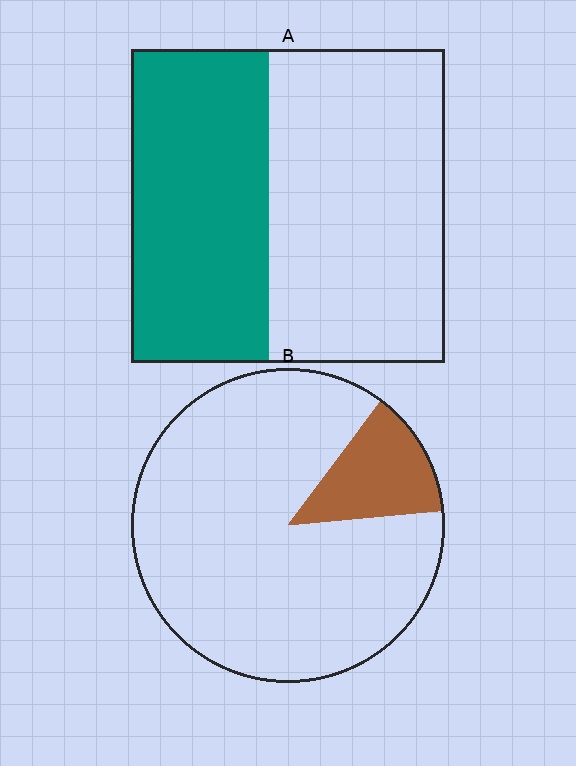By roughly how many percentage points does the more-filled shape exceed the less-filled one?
By roughly 30 percentage points (A over B).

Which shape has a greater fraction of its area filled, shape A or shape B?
Shape A.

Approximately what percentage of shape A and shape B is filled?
A is approximately 45% and B is approximately 15%.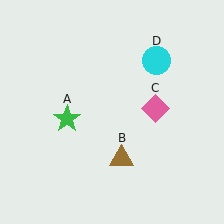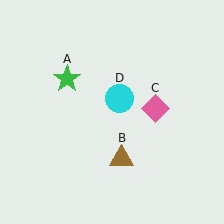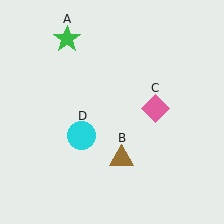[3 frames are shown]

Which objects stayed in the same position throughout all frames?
Brown triangle (object B) and pink diamond (object C) remained stationary.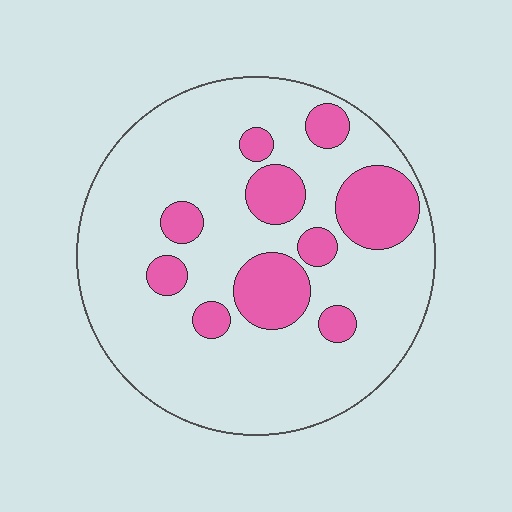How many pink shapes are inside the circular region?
10.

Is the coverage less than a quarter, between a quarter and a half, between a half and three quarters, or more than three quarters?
Less than a quarter.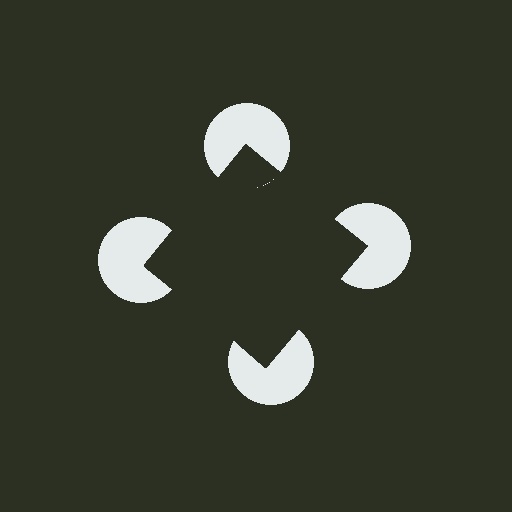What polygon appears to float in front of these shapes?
An illusory square — its edges are inferred from the aligned wedge cuts in the pac-man discs, not physically drawn.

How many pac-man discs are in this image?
There are 4 — one at each vertex of the illusory square.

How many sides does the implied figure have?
4 sides.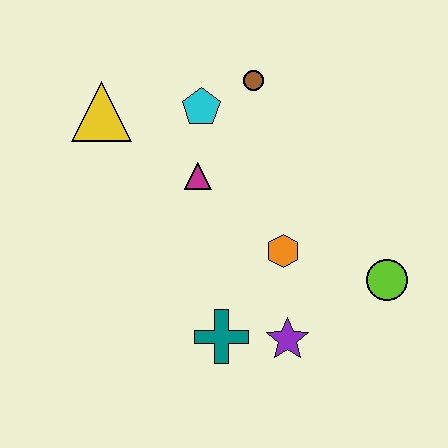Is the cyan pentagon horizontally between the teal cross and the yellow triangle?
Yes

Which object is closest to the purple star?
The teal cross is closest to the purple star.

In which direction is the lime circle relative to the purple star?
The lime circle is to the right of the purple star.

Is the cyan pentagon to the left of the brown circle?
Yes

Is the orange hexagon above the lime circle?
Yes